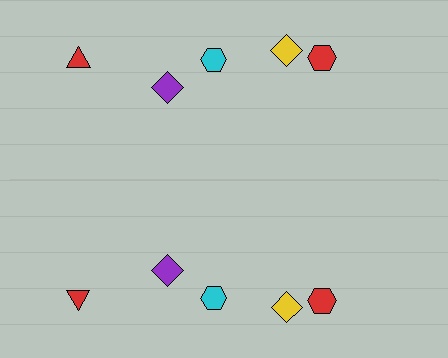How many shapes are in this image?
There are 10 shapes in this image.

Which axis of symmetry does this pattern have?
The pattern has a horizontal axis of symmetry running through the center of the image.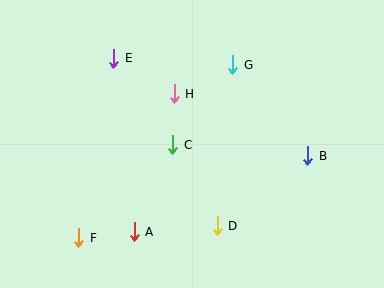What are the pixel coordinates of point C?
Point C is at (173, 145).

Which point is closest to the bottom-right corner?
Point B is closest to the bottom-right corner.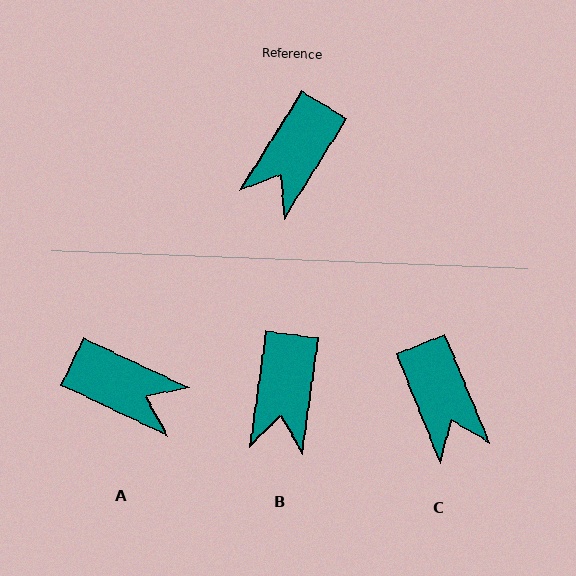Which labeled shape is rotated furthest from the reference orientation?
A, about 97 degrees away.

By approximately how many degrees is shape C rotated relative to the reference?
Approximately 54 degrees counter-clockwise.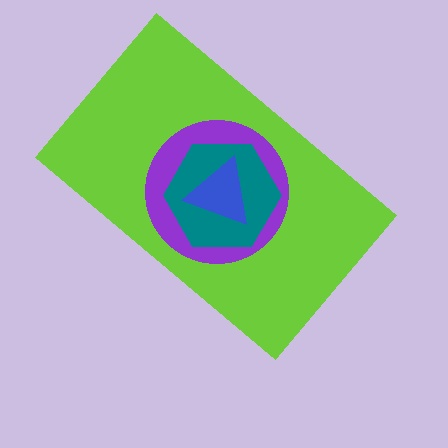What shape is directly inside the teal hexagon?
The blue triangle.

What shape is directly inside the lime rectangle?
The purple circle.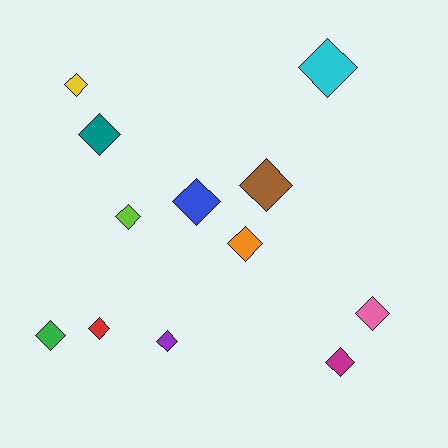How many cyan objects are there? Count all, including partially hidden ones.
There is 1 cyan object.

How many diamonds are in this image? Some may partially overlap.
There are 12 diamonds.